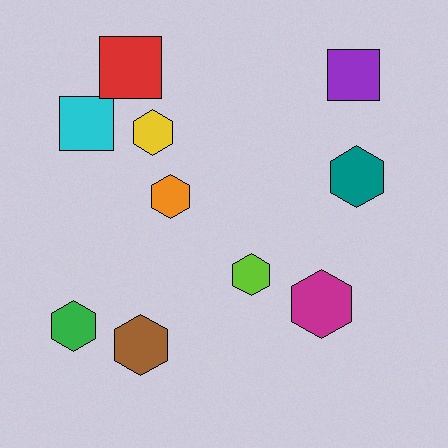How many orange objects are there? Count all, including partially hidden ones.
There is 1 orange object.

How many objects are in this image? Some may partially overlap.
There are 10 objects.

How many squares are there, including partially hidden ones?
There are 3 squares.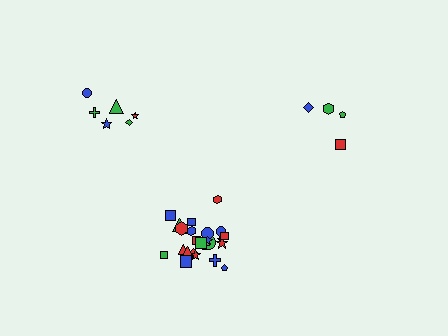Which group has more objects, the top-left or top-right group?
The top-left group.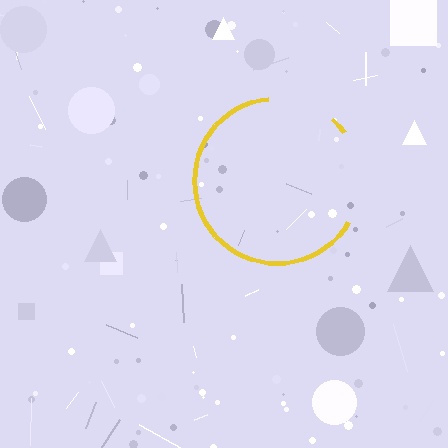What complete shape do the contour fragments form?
The contour fragments form a circle.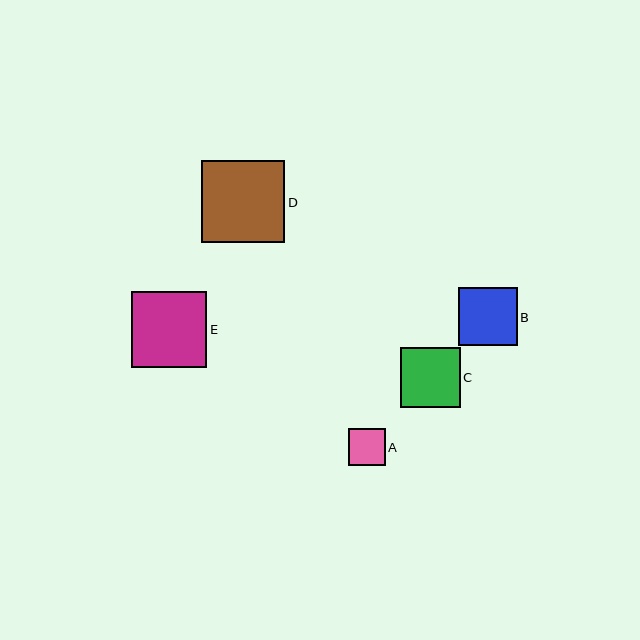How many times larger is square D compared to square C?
Square D is approximately 1.4 times the size of square C.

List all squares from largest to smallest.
From largest to smallest: D, E, C, B, A.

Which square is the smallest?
Square A is the smallest with a size of approximately 36 pixels.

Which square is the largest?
Square D is the largest with a size of approximately 83 pixels.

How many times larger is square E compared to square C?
Square E is approximately 1.3 times the size of square C.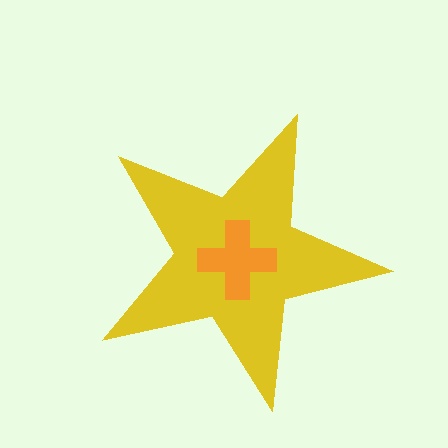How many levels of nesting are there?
2.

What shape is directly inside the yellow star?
The orange cross.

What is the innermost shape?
The orange cross.